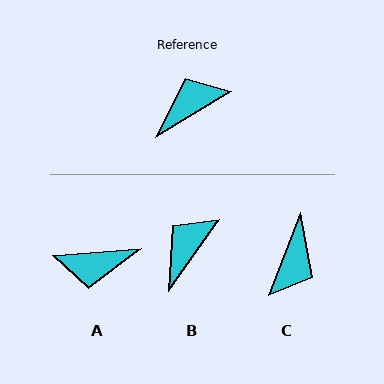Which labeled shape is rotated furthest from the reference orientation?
A, about 154 degrees away.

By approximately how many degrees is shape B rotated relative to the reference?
Approximately 24 degrees counter-clockwise.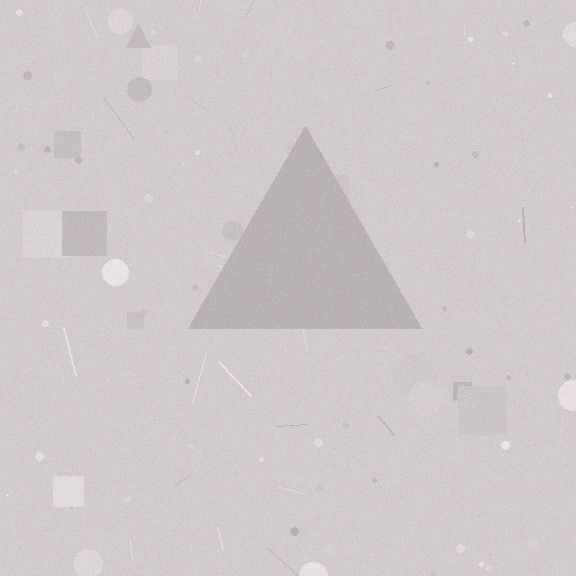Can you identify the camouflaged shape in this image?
The camouflaged shape is a triangle.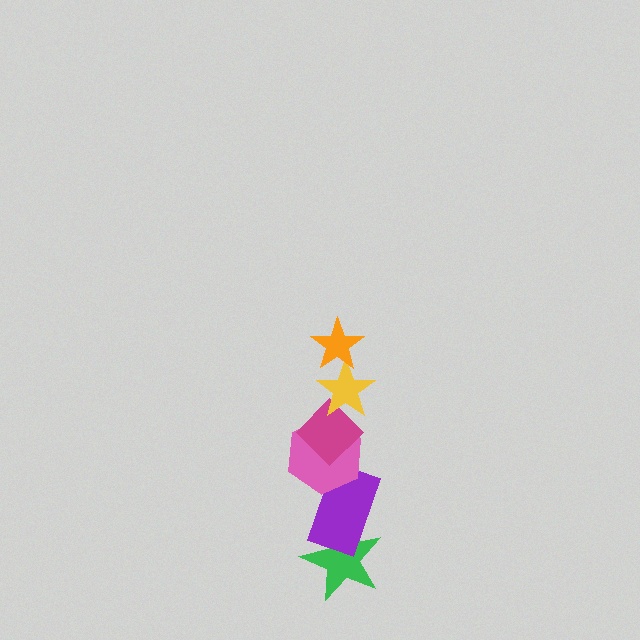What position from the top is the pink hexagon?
The pink hexagon is 4th from the top.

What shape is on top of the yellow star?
The orange star is on top of the yellow star.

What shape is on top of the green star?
The purple rectangle is on top of the green star.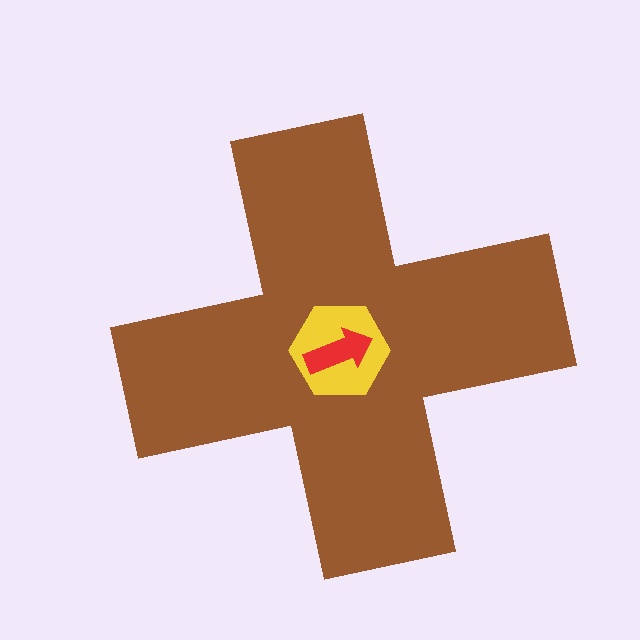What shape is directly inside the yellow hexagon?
The red arrow.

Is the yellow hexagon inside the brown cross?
Yes.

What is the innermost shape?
The red arrow.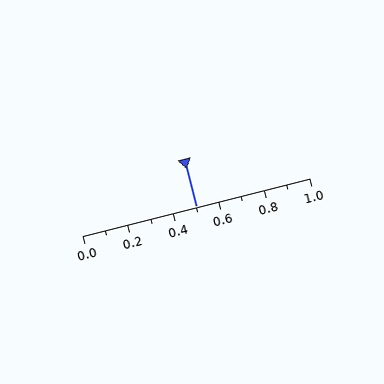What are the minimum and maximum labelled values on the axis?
The axis runs from 0.0 to 1.0.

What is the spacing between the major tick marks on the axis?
The major ticks are spaced 0.2 apart.